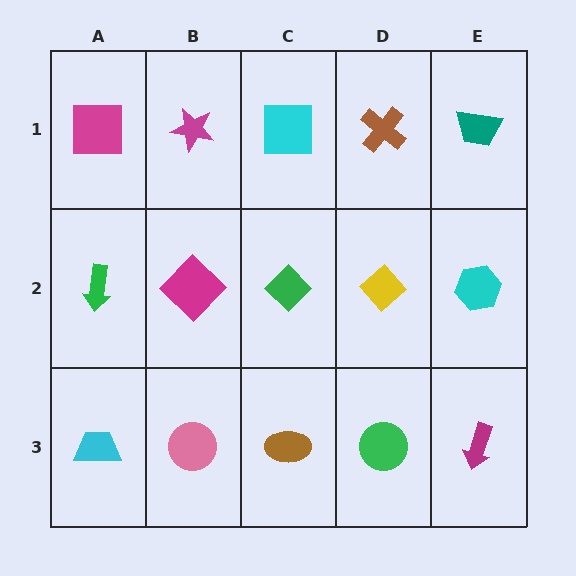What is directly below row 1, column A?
A green arrow.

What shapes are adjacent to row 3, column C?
A green diamond (row 2, column C), a pink circle (row 3, column B), a green circle (row 3, column D).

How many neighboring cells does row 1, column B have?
3.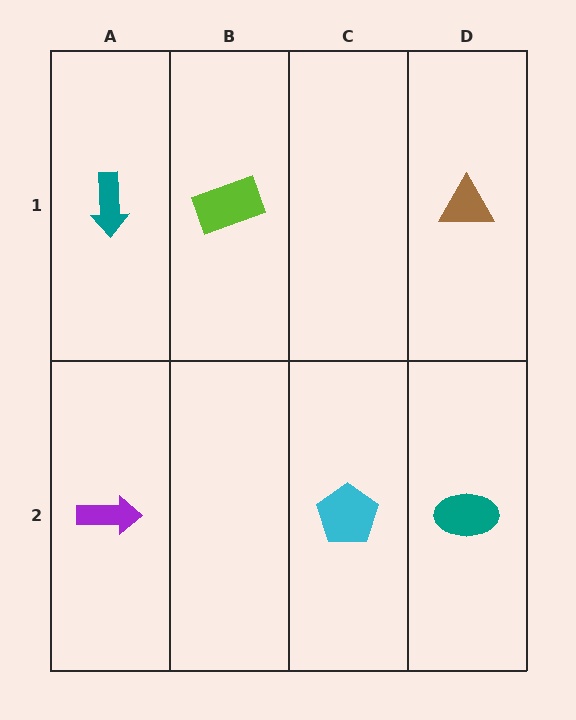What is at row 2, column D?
A teal ellipse.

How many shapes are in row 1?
3 shapes.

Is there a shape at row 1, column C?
No, that cell is empty.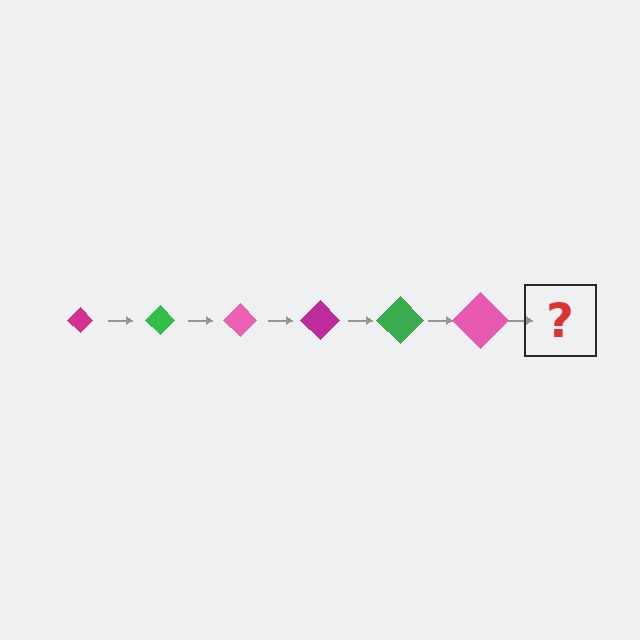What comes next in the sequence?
The next element should be a magenta diamond, larger than the previous one.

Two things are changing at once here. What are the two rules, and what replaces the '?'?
The two rules are that the diamond grows larger each step and the color cycles through magenta, green, and pink. The '?' should be a magenta diamond, larger than the previous one.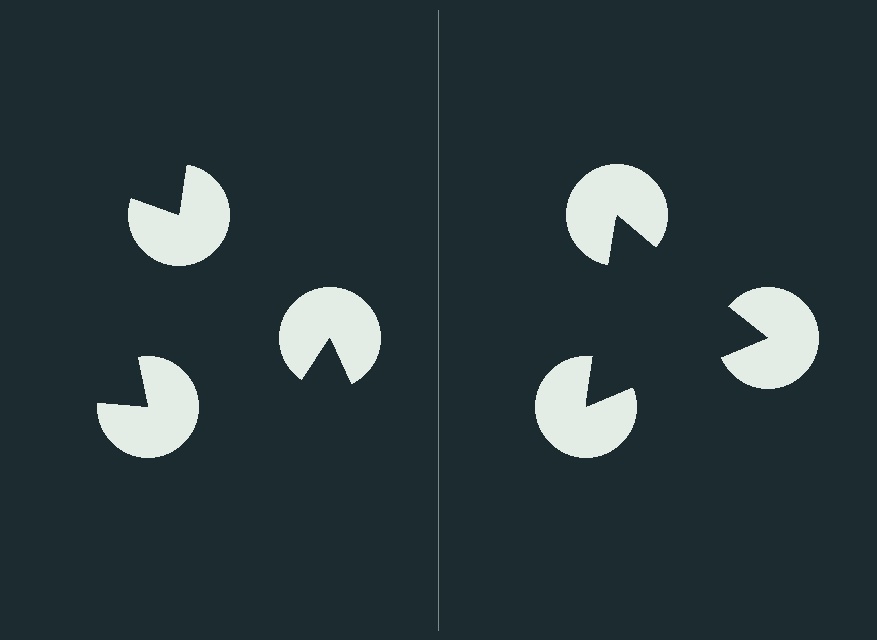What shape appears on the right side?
An illusory triangle.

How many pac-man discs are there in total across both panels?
6 — 3 on each side.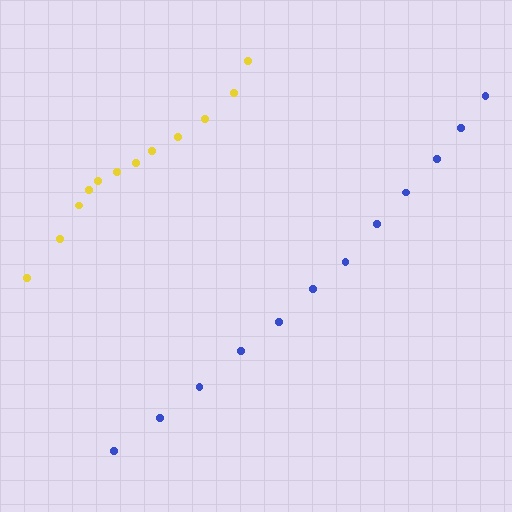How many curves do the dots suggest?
There are 2 distinct paths.